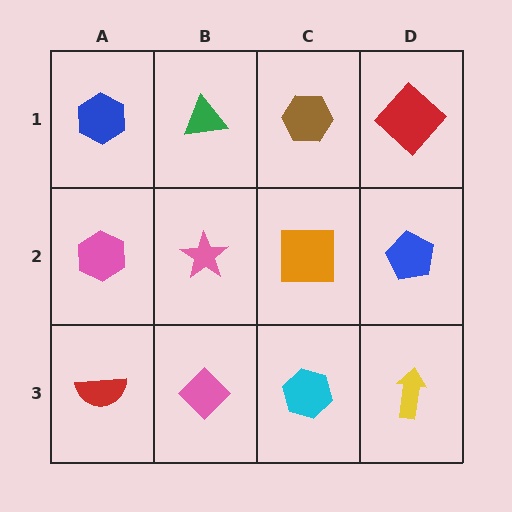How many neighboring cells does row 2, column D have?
3.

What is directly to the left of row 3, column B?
A red semicircle.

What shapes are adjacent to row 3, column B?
A pink star (row 2, column B), a red semicircle (row 3, column A), a cyan hexagon (row 3, column C).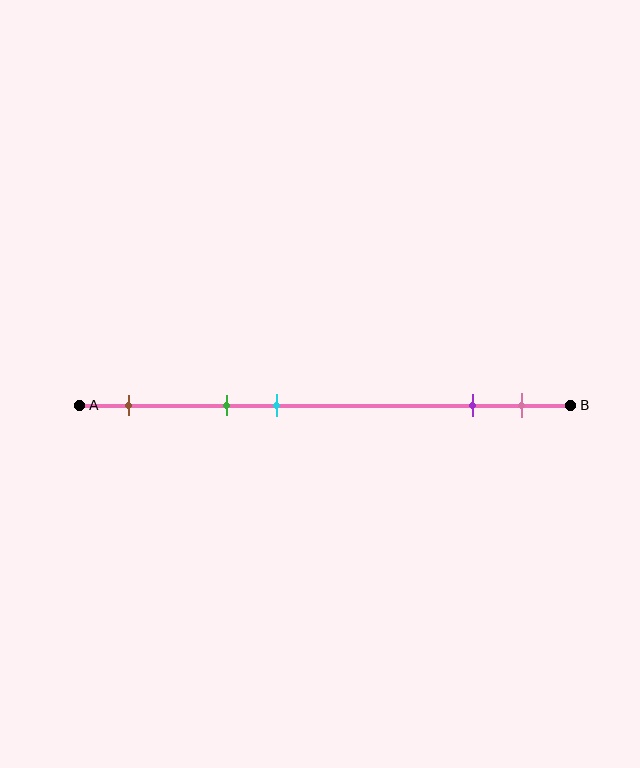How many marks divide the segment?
There are 5 marks dividing the segment.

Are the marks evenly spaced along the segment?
No, the marks are not evenly spaced.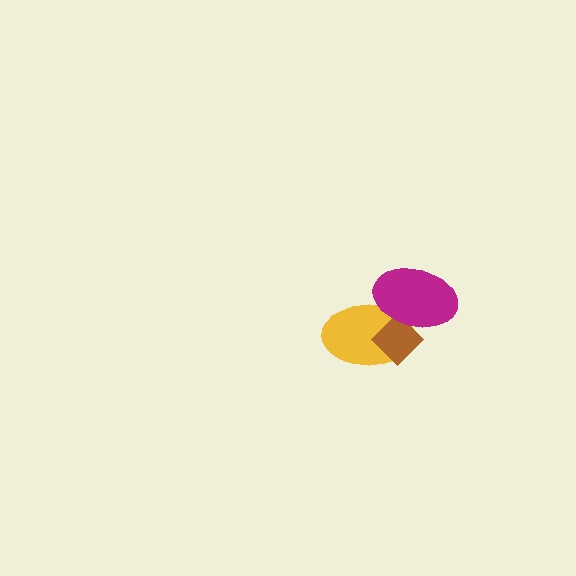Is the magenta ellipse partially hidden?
No, no other shape covers it.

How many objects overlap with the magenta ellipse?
2 objects overlap with the magenta ellipse.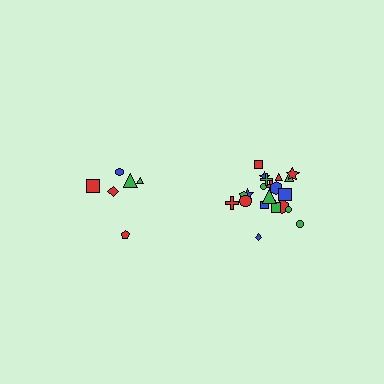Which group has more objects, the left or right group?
The right group.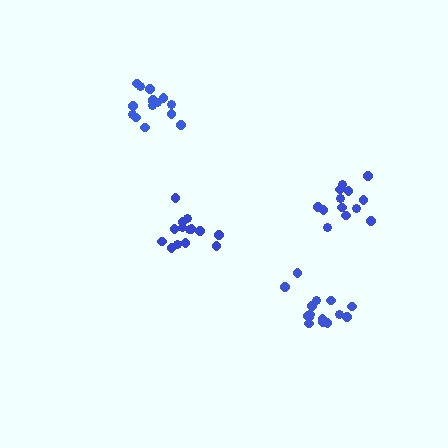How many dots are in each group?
Group 1: 13 dots, Group 2: 16 dots, Group 3: 14 dots, Group 4: 15 dots (58 total).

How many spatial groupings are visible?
There are 4 spatial groupings.